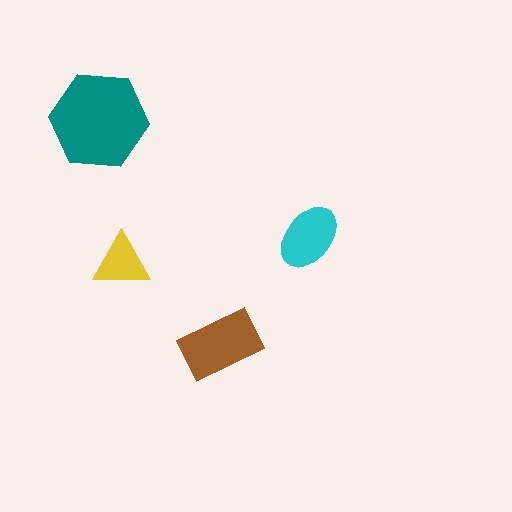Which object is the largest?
The teal hexagon.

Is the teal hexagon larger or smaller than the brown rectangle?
Larger.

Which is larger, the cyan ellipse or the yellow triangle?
The cyan ellipse.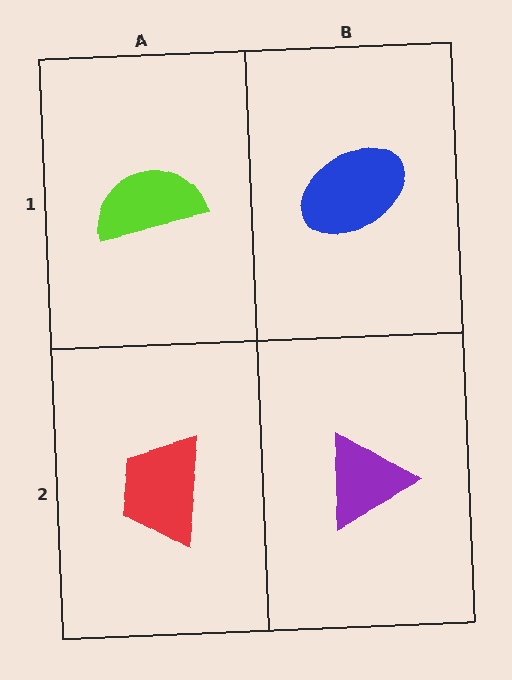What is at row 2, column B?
A purple triangle.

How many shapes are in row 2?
2 shapes.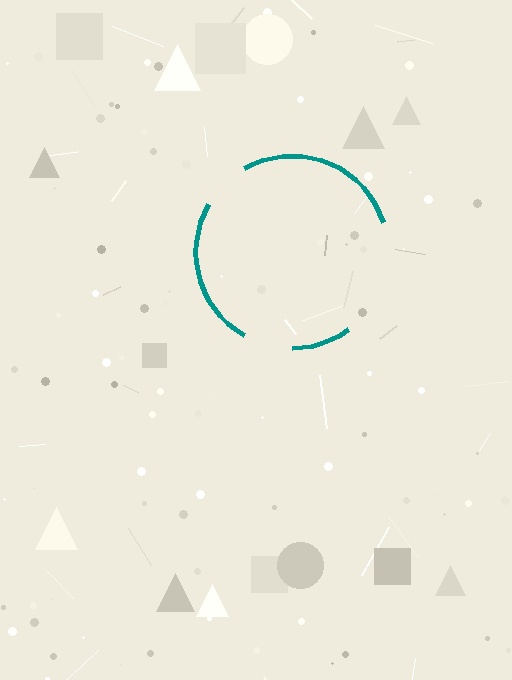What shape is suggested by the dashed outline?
The dashed outline suggests a circle.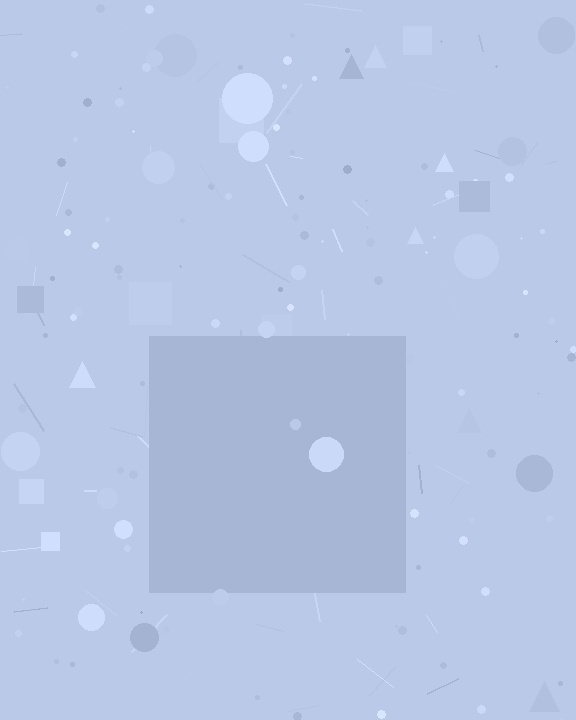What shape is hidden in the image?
A square is hidden in the image.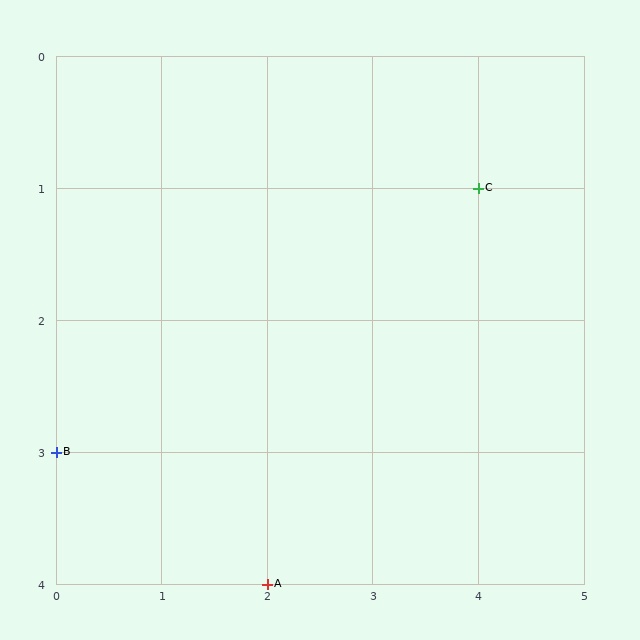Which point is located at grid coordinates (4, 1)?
Point C is at (4, 1).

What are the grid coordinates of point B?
Point B is at grid coordinates (0, 3).